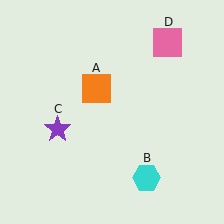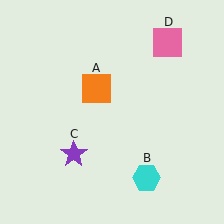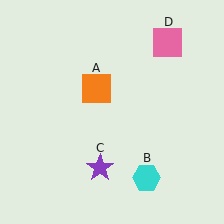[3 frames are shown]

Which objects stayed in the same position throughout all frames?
Orange square (object A) and cyan hexagon (object B) and pink square (object D) remained stationary.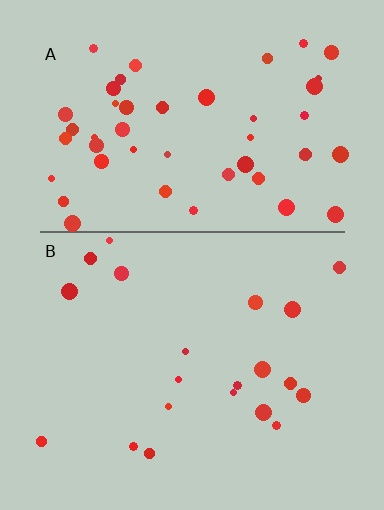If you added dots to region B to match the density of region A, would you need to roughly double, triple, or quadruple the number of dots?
Approximately double.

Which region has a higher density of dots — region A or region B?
A (the top).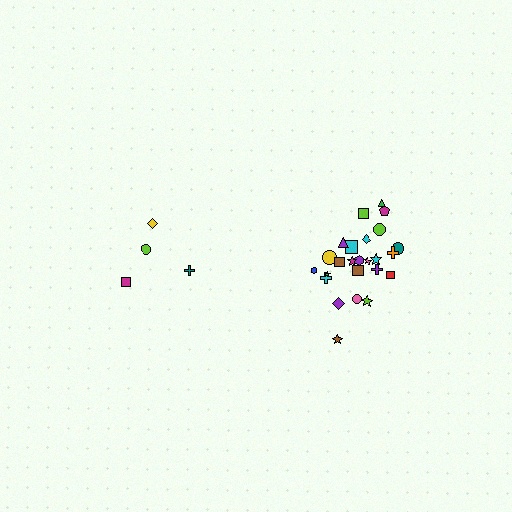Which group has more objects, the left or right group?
The right group.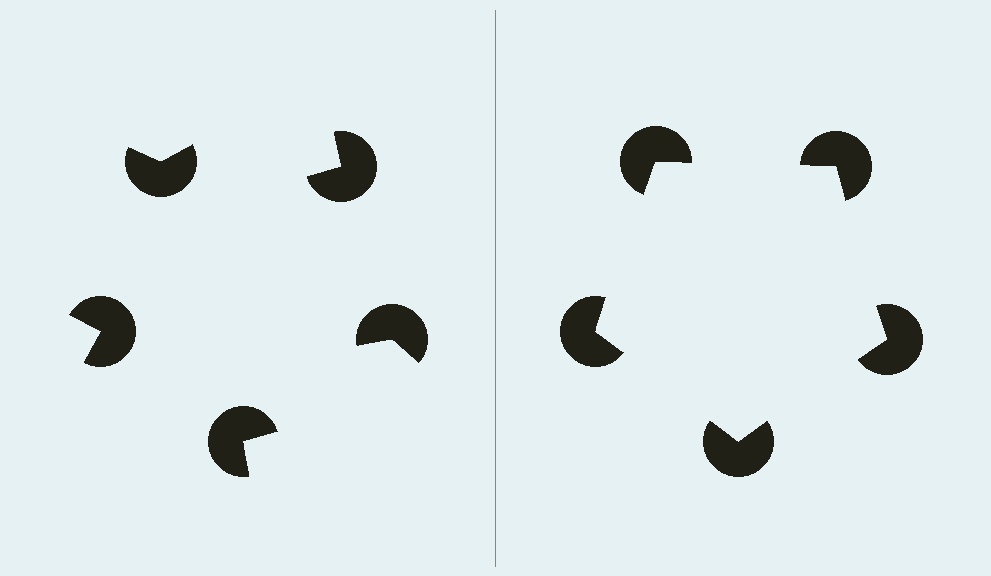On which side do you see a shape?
An illusory pentagon appears on the right side. On the left side the wedge cuts are rotated, so no coherent shape forms.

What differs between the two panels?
The pac-man discs are positioned identically on both sides; only the wedge orientations differ. On the right they align to a pentagon; on the left they are misaligned.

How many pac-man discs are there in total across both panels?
10 — 5 on each side.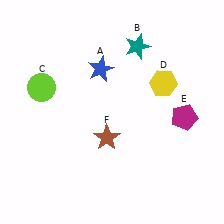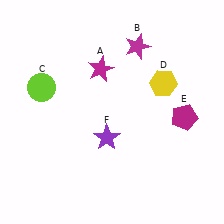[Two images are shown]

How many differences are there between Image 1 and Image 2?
There are 3 differences between the two images.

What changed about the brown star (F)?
In Image 1, F is brown. In Image 2, it changed to purple.